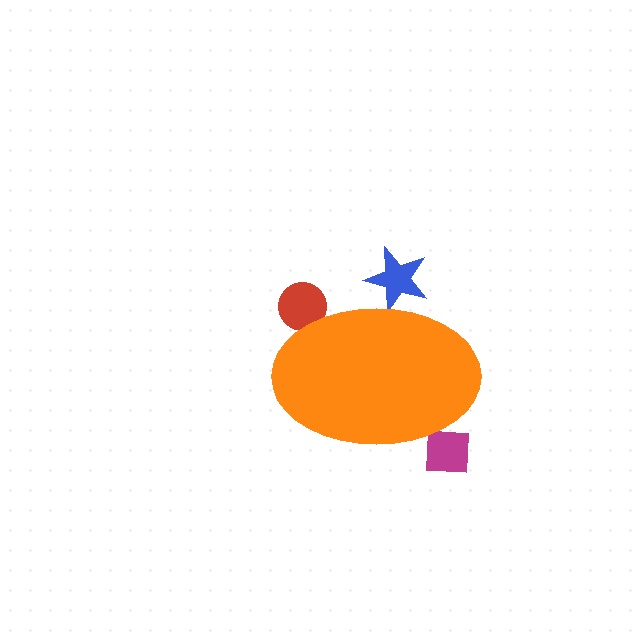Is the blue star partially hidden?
Yes, the blue star is partially hidden behind the orange ellipse.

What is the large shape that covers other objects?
An orange ellipse.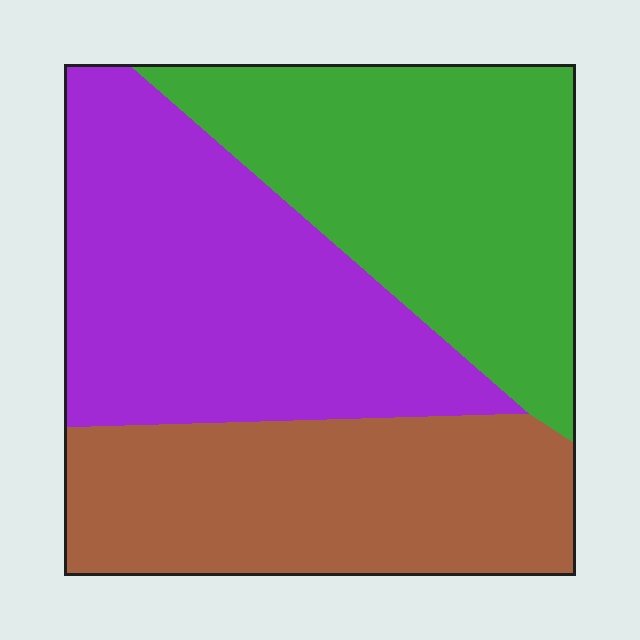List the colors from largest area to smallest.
From largest to smallest: purple, green, brown.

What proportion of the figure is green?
Green takes up about one third (1/3) of the figure.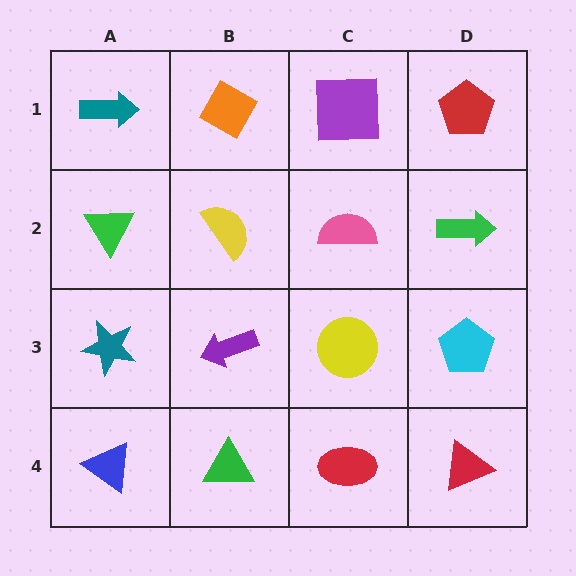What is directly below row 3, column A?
A blue triangle.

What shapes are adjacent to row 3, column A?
A green triangle (row 2, column A), a blue triangle (row 4, column A), a purple arrow (row 3, column B).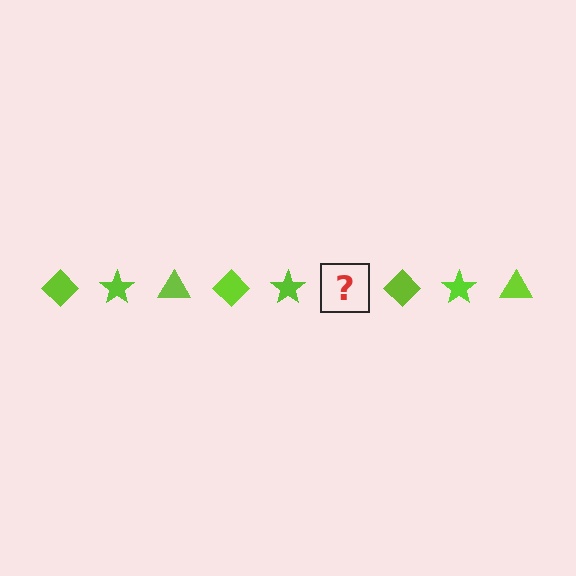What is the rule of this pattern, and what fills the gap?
The rule is that the pattern cycles through diamond, star, triangle shapes in lime. The gap should be filled with a lime triangle.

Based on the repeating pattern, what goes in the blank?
The blank should be a lime triangle.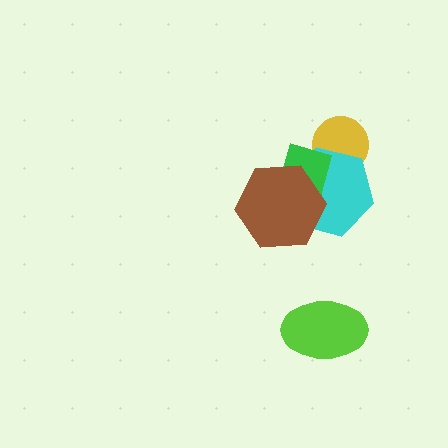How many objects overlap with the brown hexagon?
2 objects overlap with the brown hexagon.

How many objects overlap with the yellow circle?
2 objects overlap with the yellow circle.